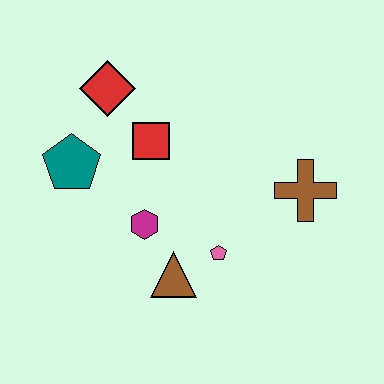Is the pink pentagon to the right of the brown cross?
No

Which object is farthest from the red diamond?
The brown cross is farthest from the red diamond.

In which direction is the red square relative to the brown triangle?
The red square is above the brown triangle.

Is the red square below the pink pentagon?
No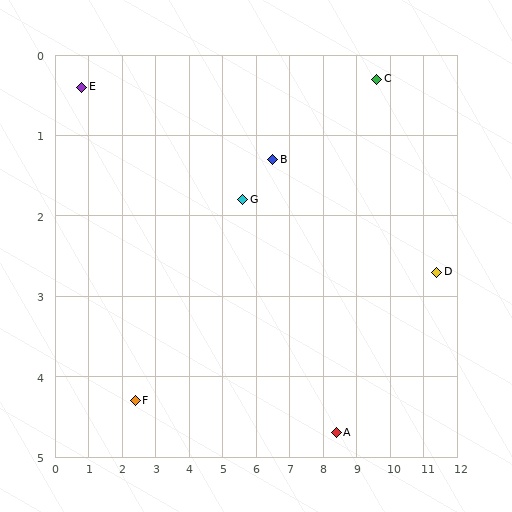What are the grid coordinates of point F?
Point F is at approximately (2.4, 4.3).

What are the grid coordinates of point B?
Point B is at approximately (6.5, 1.3).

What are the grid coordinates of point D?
Point D is at approximately (11.4, 2.7).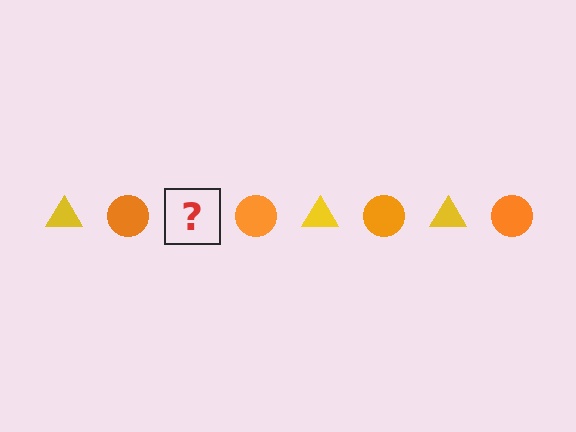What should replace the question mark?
The question mark should be replaced with a yellow triangle.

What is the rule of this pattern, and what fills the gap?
The rule is that the pattern alternates between yellow triangle and orange circle. The gap should be filled with a yellow triangle.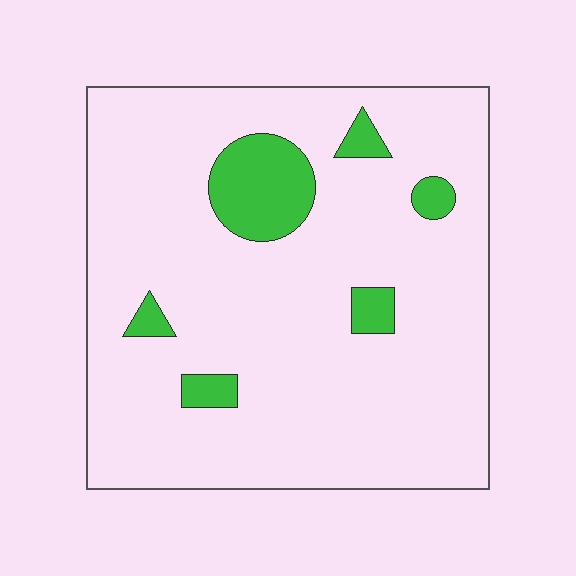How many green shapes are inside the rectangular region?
6.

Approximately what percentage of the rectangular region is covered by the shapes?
Approximately 10%.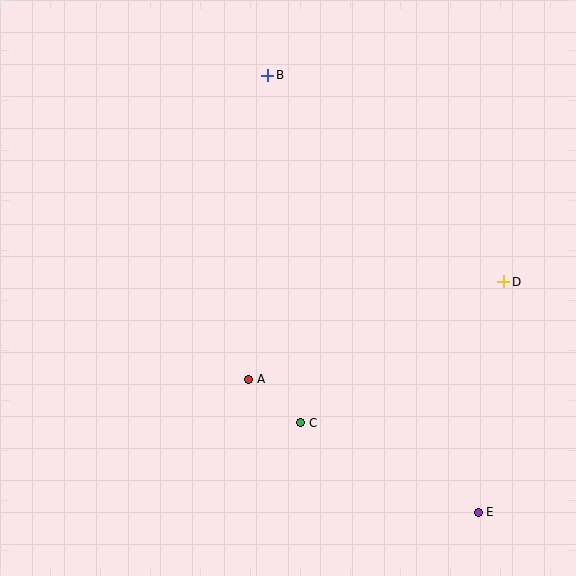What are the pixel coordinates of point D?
Point D is at (504, 282).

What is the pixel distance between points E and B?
The distance between E and B is 485 pixels.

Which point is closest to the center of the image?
Point A at (249, 379) is closest to the center.